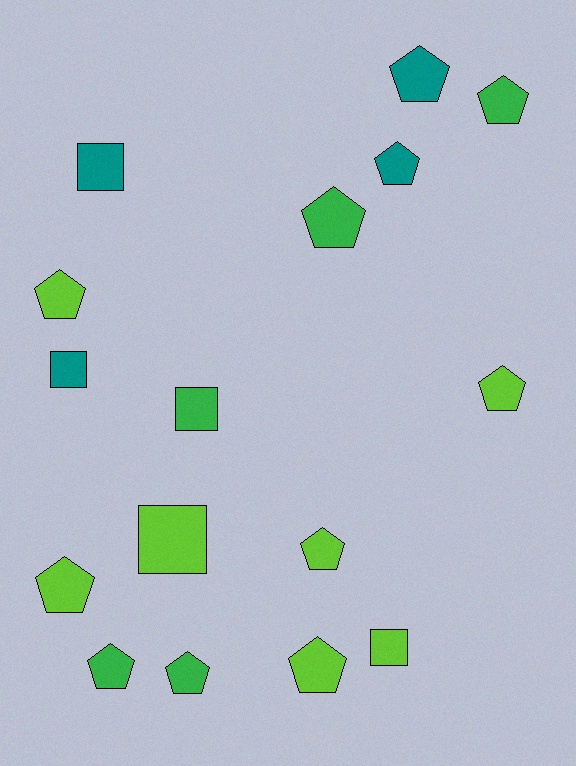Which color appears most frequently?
Lime, with 7 objects.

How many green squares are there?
There is 1 green square.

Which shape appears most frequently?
Pentagon, with 11 objects.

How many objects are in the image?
There are 16 objects.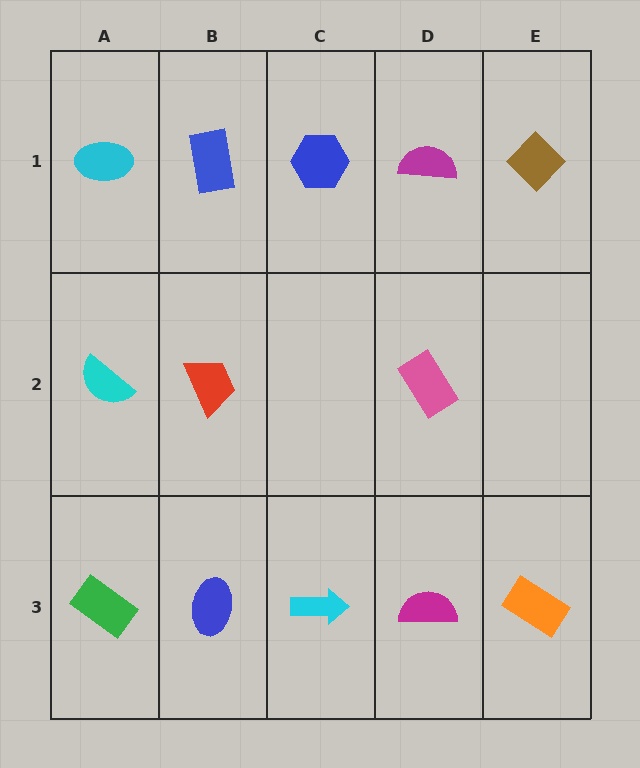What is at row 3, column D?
A magenta semicircle.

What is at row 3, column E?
An orange rectangle.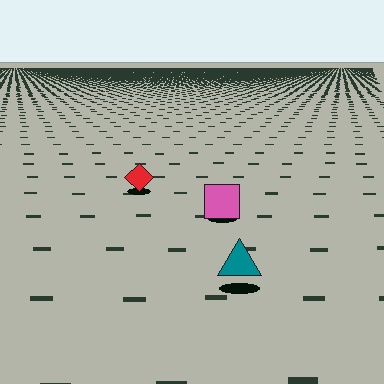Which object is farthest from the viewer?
The red diamond is farthest from the viewer. It appears smaller and the ground texture around it is denser.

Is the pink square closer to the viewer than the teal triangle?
No. The teal triangle is closer — you can tell from the texture gradient: the ground texture is coarser near it.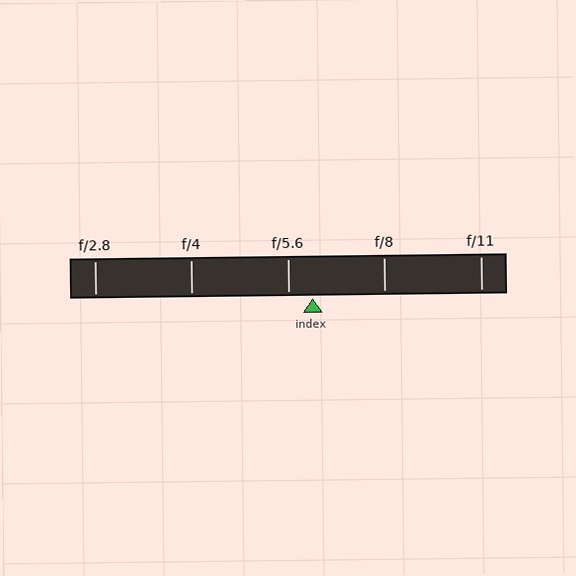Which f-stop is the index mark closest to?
The index mark is closest to f/5.6.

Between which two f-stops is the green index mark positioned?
The index mark is between f/5.6 and f/8.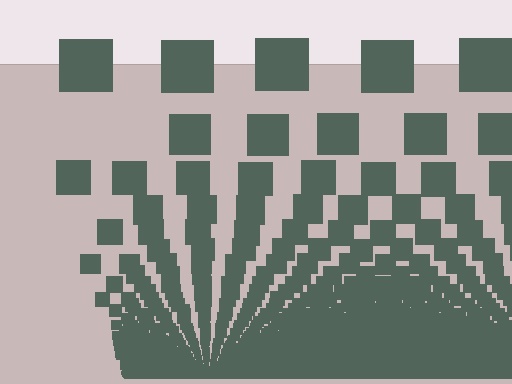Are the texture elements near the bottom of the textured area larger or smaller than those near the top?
Smaller. The gradient is inverted — elements near the bottom are smaller and denser.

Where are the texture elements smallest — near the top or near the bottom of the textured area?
Near the bottom.